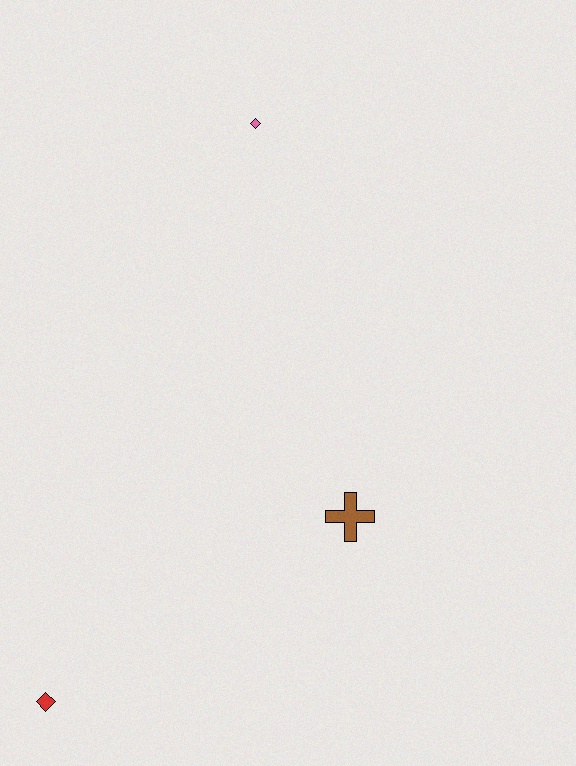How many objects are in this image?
There are 3 objects.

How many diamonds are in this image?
There are 2 diamonds.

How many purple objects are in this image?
There are no purple objects.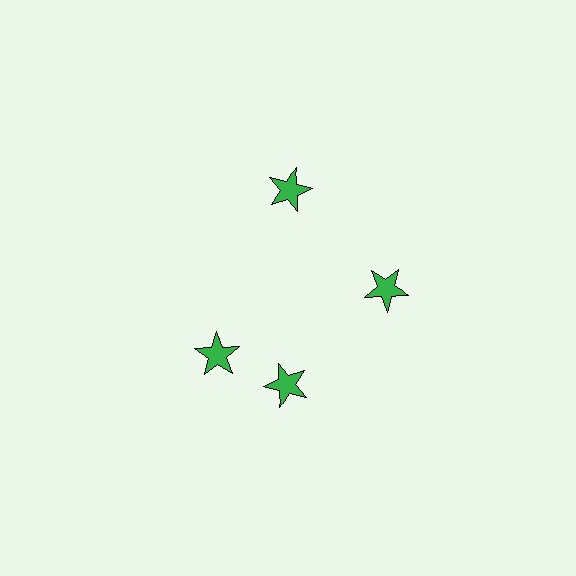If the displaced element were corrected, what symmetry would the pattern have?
It would have 4-fold rotational symmetry — the pattern would map onto itself every 90 degrees.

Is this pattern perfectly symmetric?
No. The 4 green stars are arranged in a ring, but one element near the 9 o'clock position is rotated out of alignment along the ring, breaking the 4-fold rotational symmetry.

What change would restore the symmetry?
The symmetry would be restored by rotating it back into even spacing with its neighbors so that all 4 stars sit at equal angles and equal distance from the center.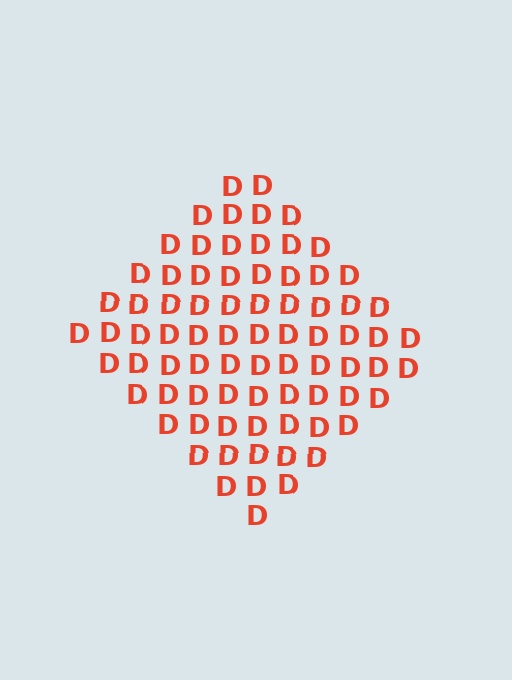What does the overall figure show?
The overall figure shows a diamond.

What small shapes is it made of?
It is made of small letter D's.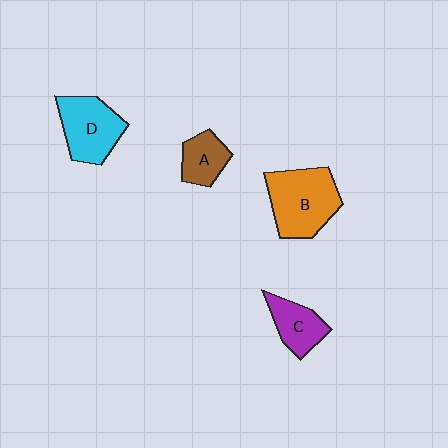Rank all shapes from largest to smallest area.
From largest to smallest: B (orange), D (cyan), C (purple), A (brown).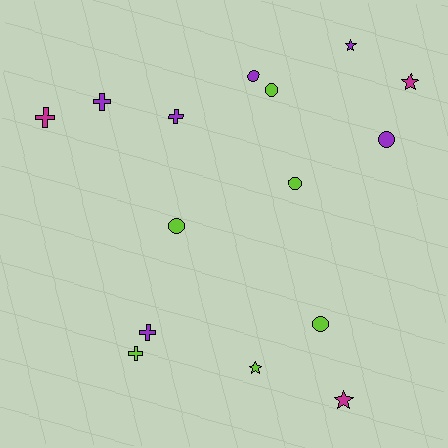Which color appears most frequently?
Purple, with 6 objects.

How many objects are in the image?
There are 15 objects.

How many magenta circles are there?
There are no magenta circles.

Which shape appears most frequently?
Circle, with 6 objects.